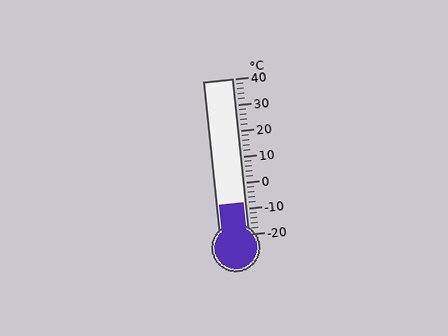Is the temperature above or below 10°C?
The temperature is below 10°C.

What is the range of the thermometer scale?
The thermometer scale ranges from -20°C to 40°C.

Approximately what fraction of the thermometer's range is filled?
The thermometer is filled to approximately 20% of its range.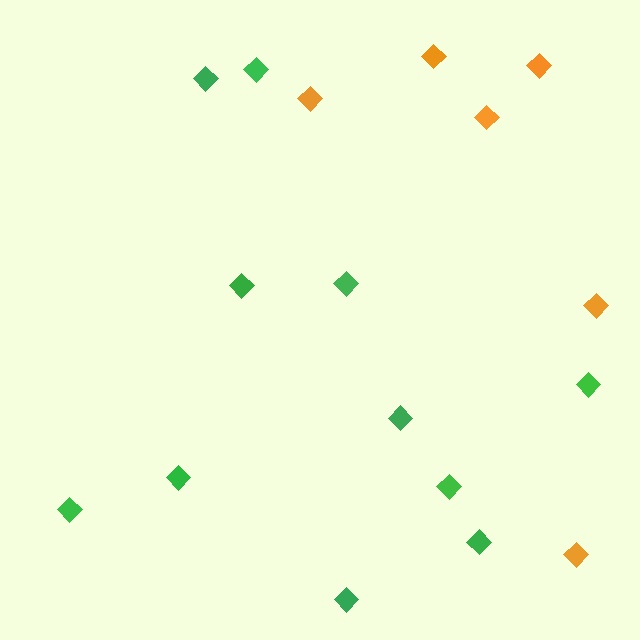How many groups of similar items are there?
There are 2 groups: one group of orange diamonds (6) and one group of green diamonds (11).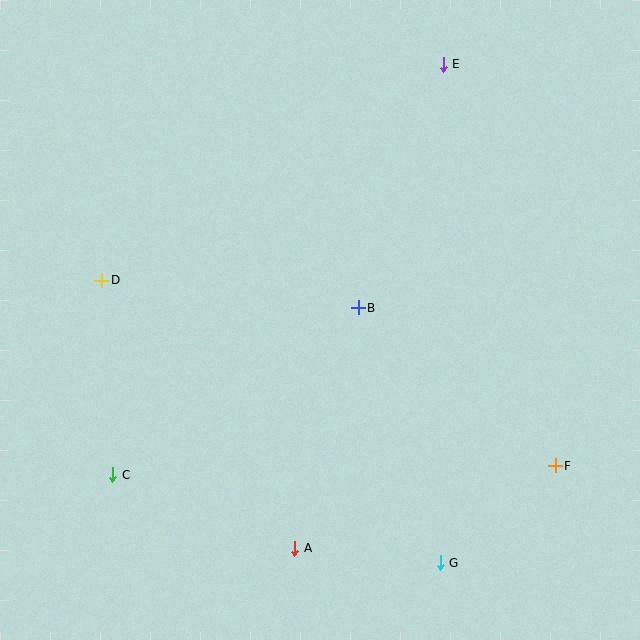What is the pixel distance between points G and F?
The distance between G and F is 150 pixels.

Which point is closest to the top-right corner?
Point E is closest to the top-right corner.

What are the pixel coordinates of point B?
Point B is at (358, 308).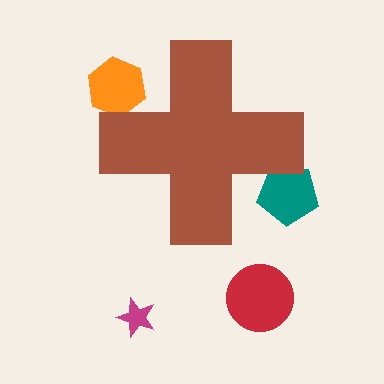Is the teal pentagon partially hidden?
Yes, the teal pentagon is partially hidden behind the brown cross.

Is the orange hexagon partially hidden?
Yes, the orange hexagon is partially hidden behind the brown cross.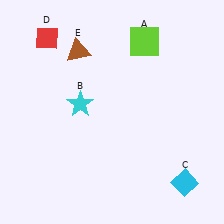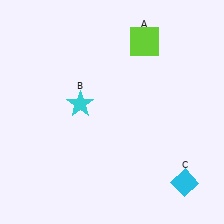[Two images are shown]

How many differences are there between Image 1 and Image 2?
There are 2 differences between the two images.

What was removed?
The brown triangle (E), the red diamond (D) were removed in Image 2.